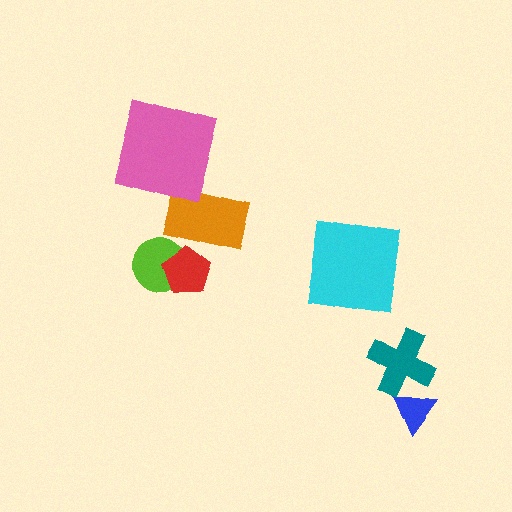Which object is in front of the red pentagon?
The orange rectangle is in front of the red pentagon.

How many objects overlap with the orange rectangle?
1 object overlaps with the orange rectangle.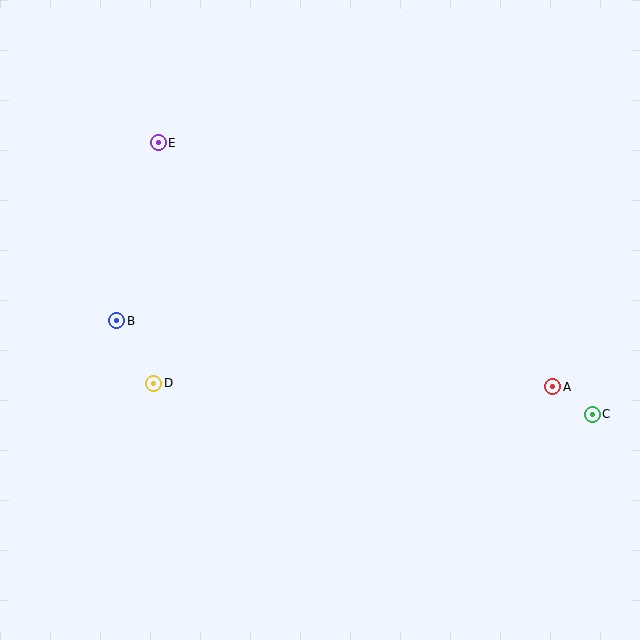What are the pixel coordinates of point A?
Point A is at (553, 387).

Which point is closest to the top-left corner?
Point E is closest to the top-left corner.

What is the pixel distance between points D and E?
The distance between D and E is 241 pixels.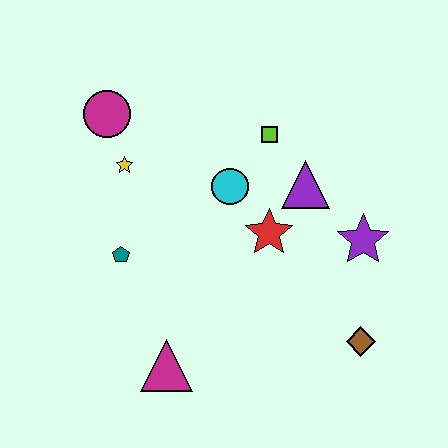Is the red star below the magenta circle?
Yes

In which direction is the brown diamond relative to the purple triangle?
The brown diamond is below the purple triangle.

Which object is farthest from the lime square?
The magenta triangle is farthest from the lime square.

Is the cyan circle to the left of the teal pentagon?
No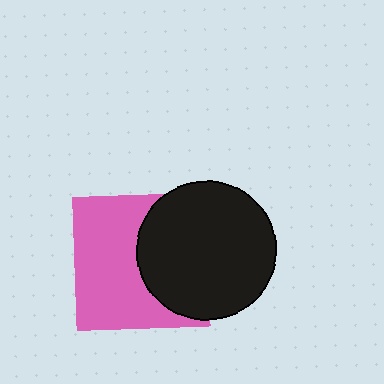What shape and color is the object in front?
The object in front is a black circle.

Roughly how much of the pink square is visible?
About half of it is visible (roughly 58%).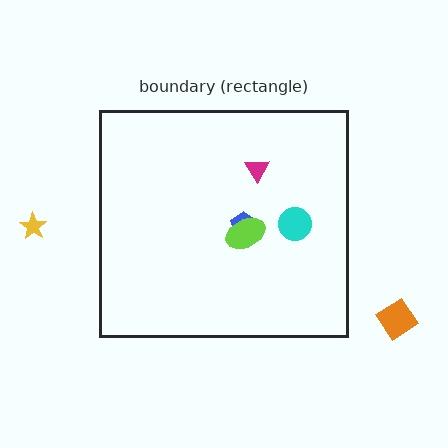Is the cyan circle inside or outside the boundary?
Inside.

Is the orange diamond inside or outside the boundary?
Outside.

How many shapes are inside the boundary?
4 inside, 2 outside.